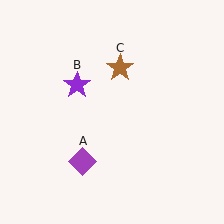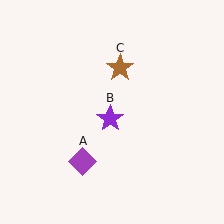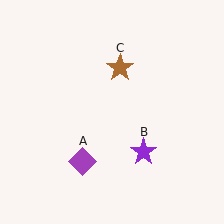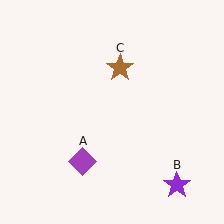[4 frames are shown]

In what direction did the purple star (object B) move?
The purple star (object B) moved down and to the right.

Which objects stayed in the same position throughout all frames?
Purple diamond (object A) and brown star (object C) remained stationary.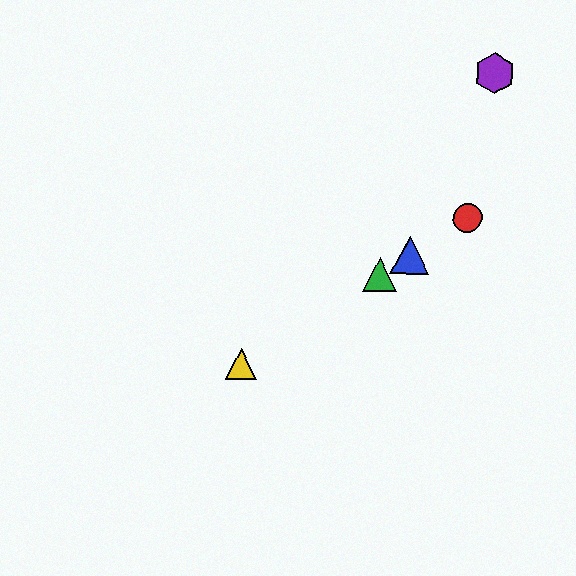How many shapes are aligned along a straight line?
4 shapes (the red circle, the blue triangle, the green triangle, the yellow triangle) are aligned along a straight line.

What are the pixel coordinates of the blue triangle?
The blue triangle is at (410, 255).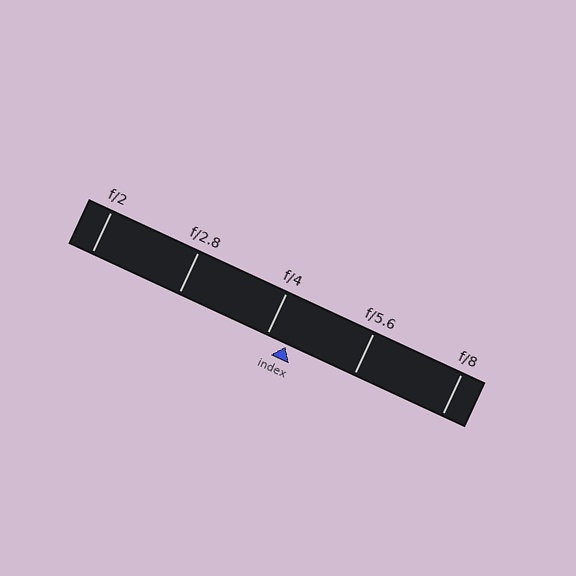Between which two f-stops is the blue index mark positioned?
The index mark is between f/4 and f/5.6.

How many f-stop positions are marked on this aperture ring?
There are 5 f-stop positions marked.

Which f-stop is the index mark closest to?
The index mark is closest to f/4.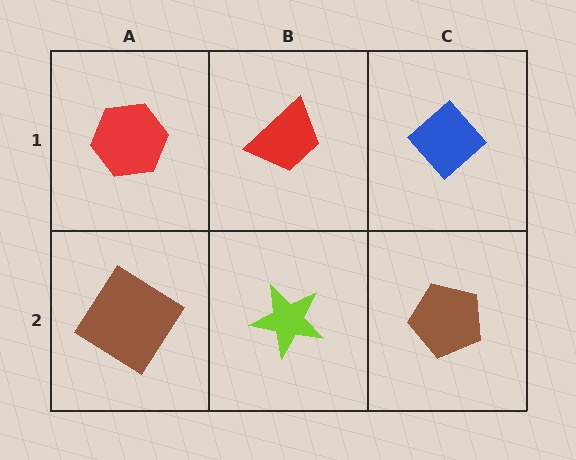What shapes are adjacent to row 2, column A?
A red hexagon (row 1, column A), a lime star (row 2, column B).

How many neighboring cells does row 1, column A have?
2.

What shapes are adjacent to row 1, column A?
A brown diamond (row 2, column A), a red trapezoid (row 1, column B).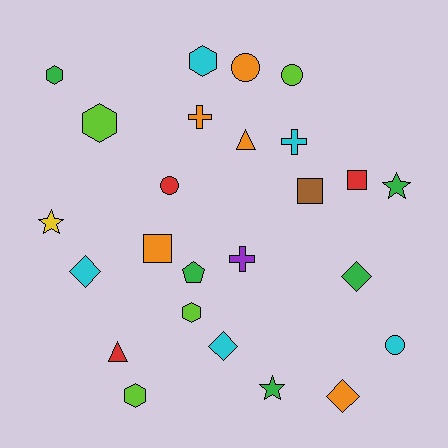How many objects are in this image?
There are 25 objects.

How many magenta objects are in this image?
There are no magenta objects.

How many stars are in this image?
There are 3 stars.